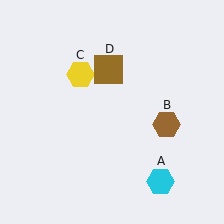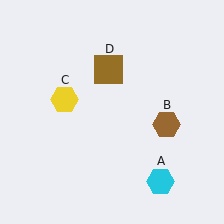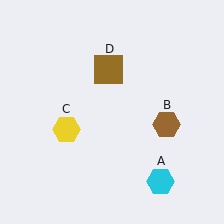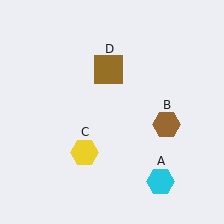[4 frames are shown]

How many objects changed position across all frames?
1 object changed position: yellow hexagon (object C).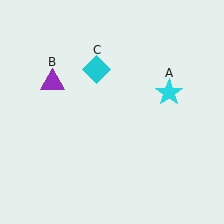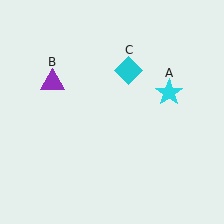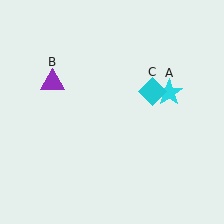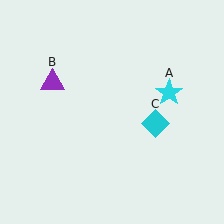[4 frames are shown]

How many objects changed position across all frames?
1 object changed position: cyan diamond (object C).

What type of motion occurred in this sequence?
The cyan diamond (object C) rotated clockwise around the center of the scene.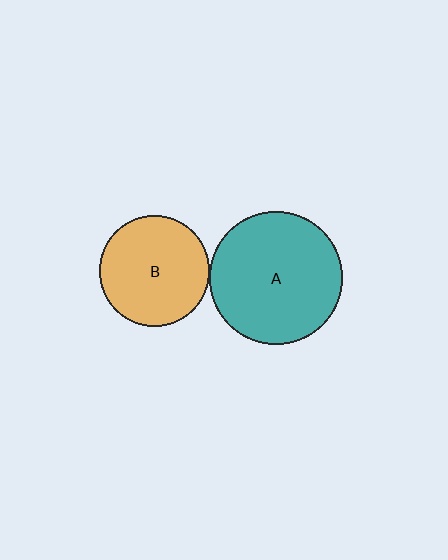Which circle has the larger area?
Circle A (teal).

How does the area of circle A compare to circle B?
Approximately 1.5 times.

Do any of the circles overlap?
No, none of the circles overlap.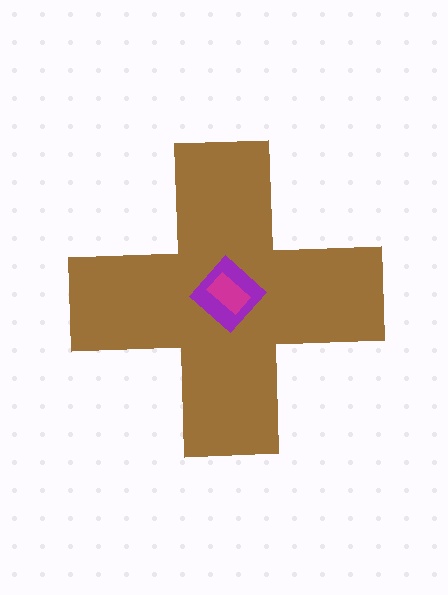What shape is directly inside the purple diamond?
The magenta rectangle.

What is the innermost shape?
The magenta rectangle.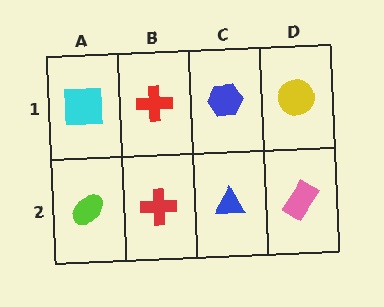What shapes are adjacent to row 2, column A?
A cyan square (row 1, column A), a red cross (row 2, column B).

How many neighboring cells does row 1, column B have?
3.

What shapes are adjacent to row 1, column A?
A lime ellipse (row 2, column A), a red cross (row 1, column B).